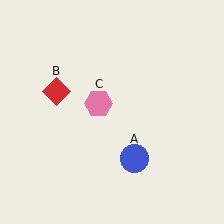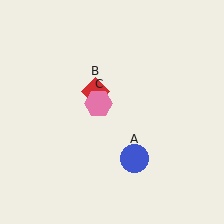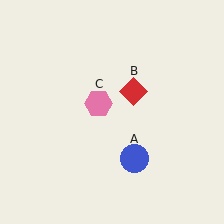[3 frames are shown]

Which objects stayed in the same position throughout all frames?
Blue circle (object A) and pink hexagon (object C) remained stationary.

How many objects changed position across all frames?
1 object changed position: red diamond (object B).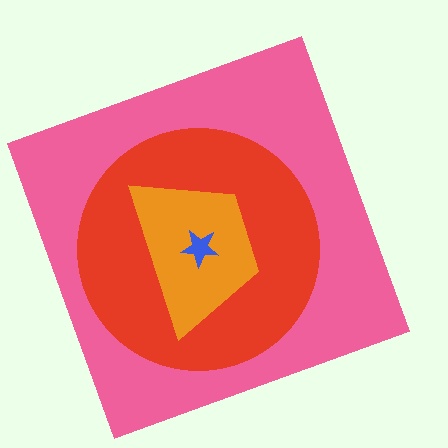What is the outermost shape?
The pink square.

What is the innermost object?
The blue star.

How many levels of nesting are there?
4.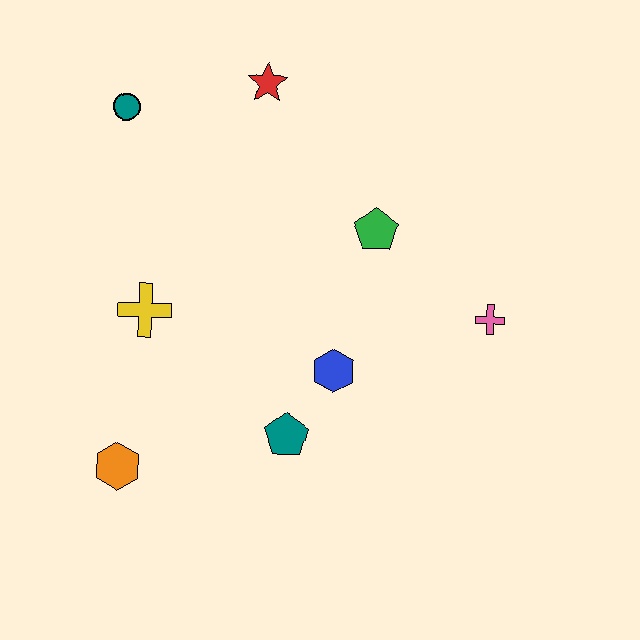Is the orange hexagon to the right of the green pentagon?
No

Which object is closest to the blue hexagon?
The teal pentagon is closest to the blue hexagon.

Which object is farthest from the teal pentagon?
The teal circle is farthest from the teal pentagon.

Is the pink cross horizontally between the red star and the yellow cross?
No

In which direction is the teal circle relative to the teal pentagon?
The teal circle is above the teal pentagon.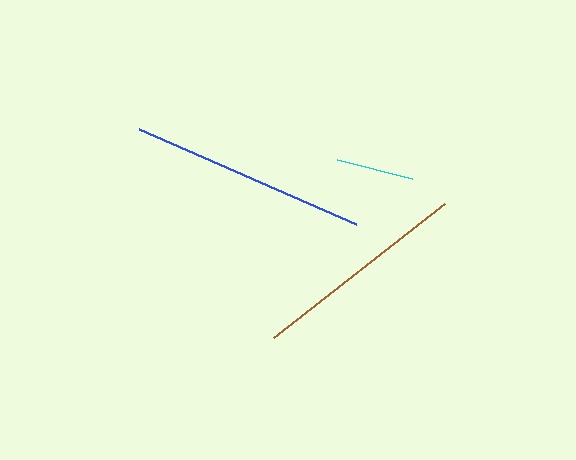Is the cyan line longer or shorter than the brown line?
The brown line is longer than the cyan line.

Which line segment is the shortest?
The cyan line is the shortest at approximately 77 pixels.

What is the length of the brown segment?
The brown segment is approximately 218 pixels long.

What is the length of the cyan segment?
The cyan segment is approximately 77 pixels long.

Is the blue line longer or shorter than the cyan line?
The blue line is longer than the cyan line.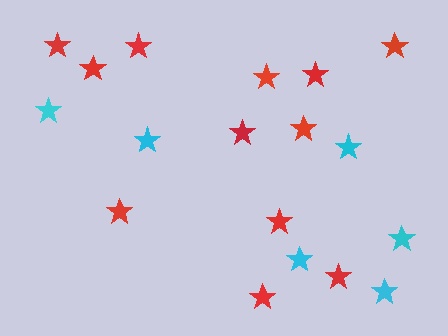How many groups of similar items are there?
There are 2 groups: one group of cyan stars (6) and one group of red stars (12).